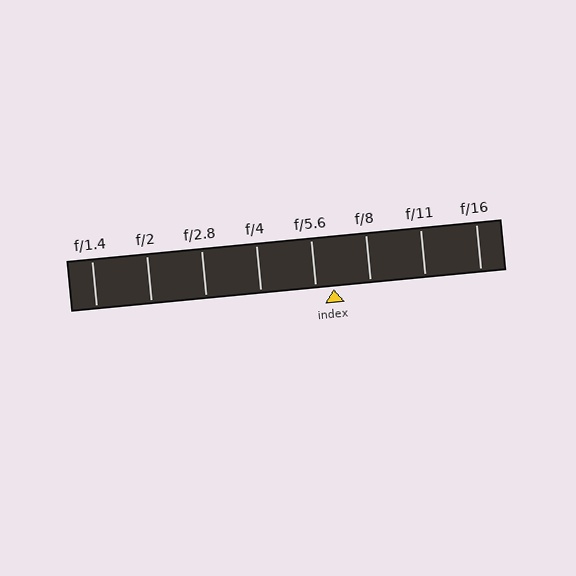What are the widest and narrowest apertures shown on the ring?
The widest aperture shown is f/1.4 and the narrowest is f/16.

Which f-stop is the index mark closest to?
The index mark is closest to f/5.6.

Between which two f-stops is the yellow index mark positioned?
The index mark is between f/5.6 and f/8.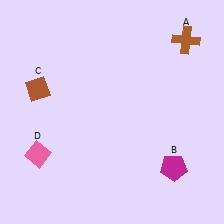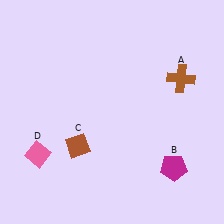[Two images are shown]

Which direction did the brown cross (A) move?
The brown cross (A) moved down.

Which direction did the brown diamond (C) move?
The brown diamond (C) moved down.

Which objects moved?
The objects that moved are: the brown cross (A), the brown diamond (C).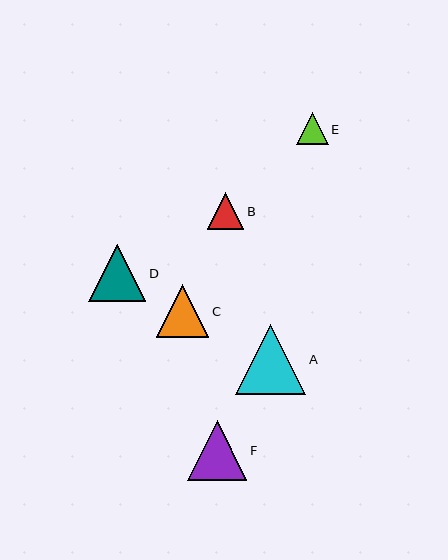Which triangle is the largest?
Triangle A is the largest with a size of approximately 70 pixels.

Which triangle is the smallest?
Triangle E is the smallest with a size of approximately 32 pixels.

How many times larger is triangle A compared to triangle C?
Triangle A is approximately 1.3 times the size of triangle C.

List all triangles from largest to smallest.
From largest to smallest: A, F, D, C, B, E.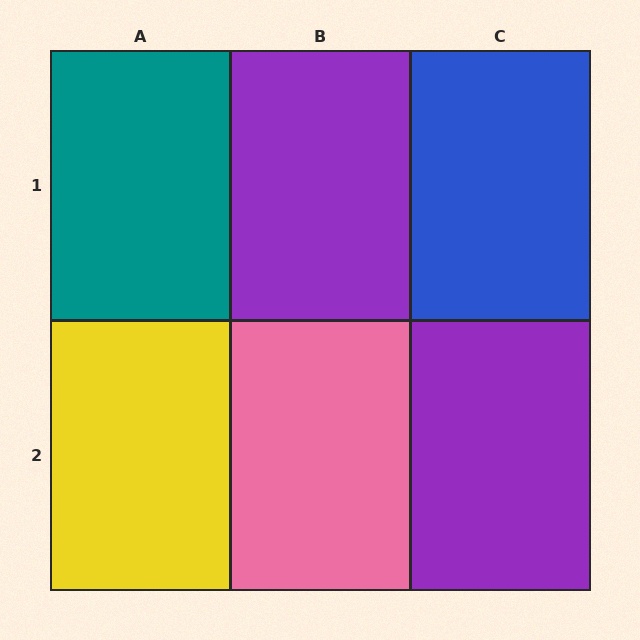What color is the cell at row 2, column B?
Pink.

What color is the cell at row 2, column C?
Purple.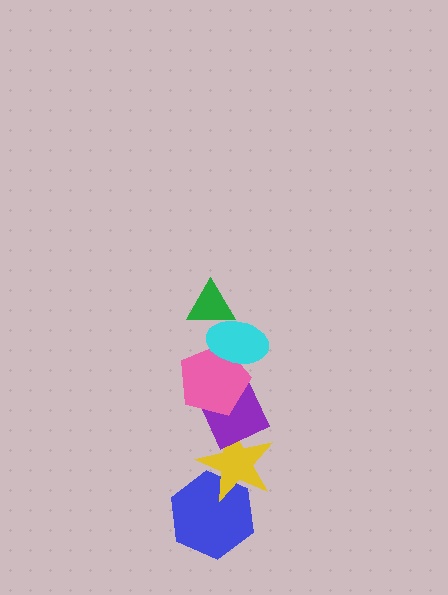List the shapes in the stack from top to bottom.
From top to bottom: the green triangle, the cyan ellipse, the pink pentagon, the purple diamond, the yellow star, the blue hexagon.